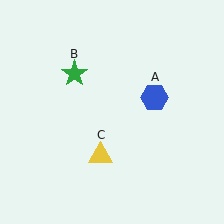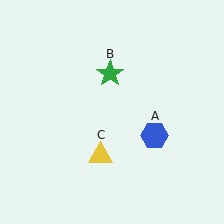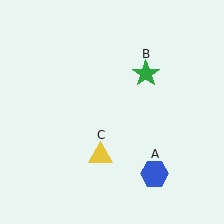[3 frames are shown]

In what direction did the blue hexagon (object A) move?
The blue hexagon (object A) moved down.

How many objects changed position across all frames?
2 objects changed position: blue hexagon (object A), green star (object B).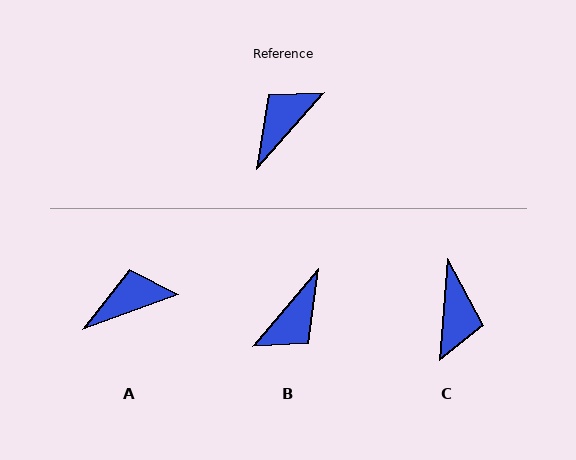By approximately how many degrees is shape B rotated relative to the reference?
Approximately 178 degrees clockwise.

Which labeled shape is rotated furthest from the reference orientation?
B, about 178 degrees away.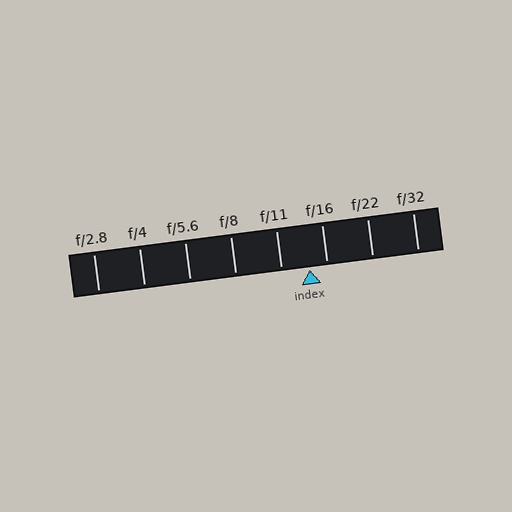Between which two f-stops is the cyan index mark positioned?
The index mark is between f/11 and f/16.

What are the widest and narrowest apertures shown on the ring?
The widest aperture shown is f/2.8 and the narrowest is f/32.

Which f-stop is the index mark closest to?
The index mark is closest to f/16.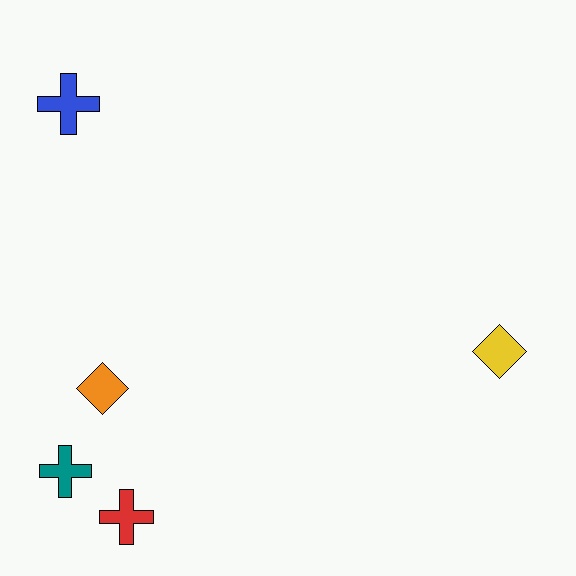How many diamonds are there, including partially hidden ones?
There are 2 diamonds.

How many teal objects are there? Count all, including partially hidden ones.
There is 1 teal object.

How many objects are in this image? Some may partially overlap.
There are 5 objects.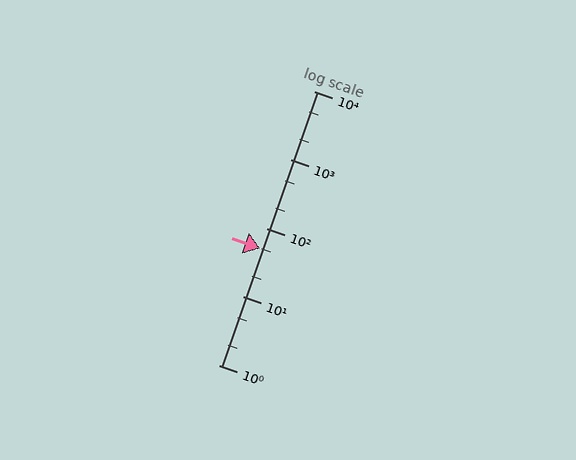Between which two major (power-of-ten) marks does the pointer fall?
The pointer is between 10 and 100.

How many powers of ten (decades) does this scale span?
The scale spans 4 decades, from 1 to 10000.